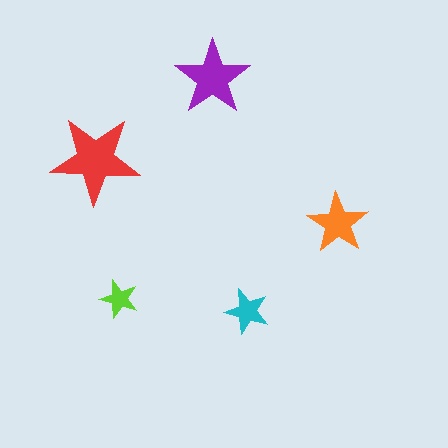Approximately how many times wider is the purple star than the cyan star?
About 1.5 times wider.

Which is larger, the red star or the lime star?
The red one.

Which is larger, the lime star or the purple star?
The purple one.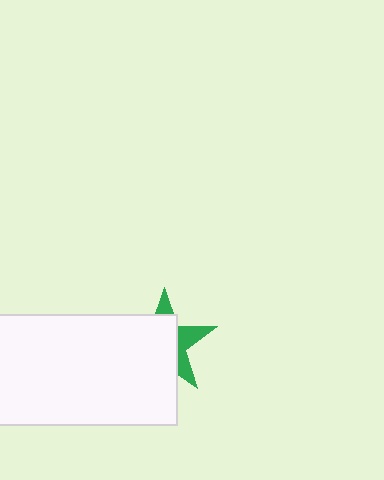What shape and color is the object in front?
The object in front is a white rectangle.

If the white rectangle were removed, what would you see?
You would see the complete green star.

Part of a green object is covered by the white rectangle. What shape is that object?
It is a star.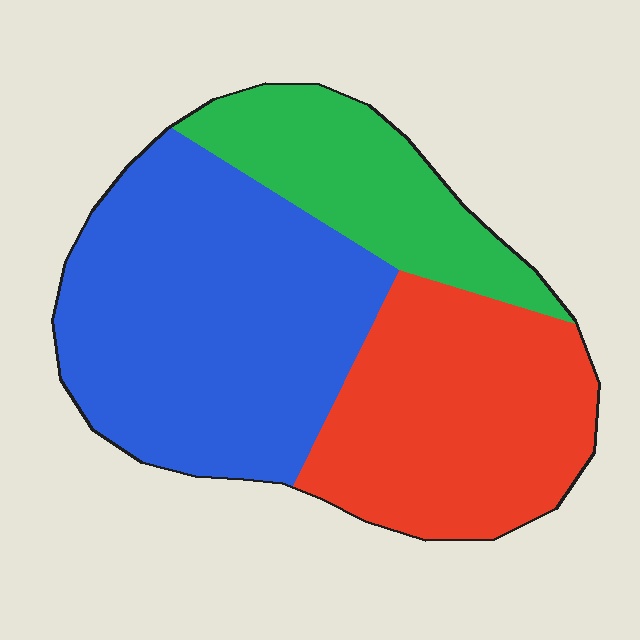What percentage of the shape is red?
Red takes up between a quarter and a half of the shape.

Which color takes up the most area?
Blue, at roughly 45%.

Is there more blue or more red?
Blue.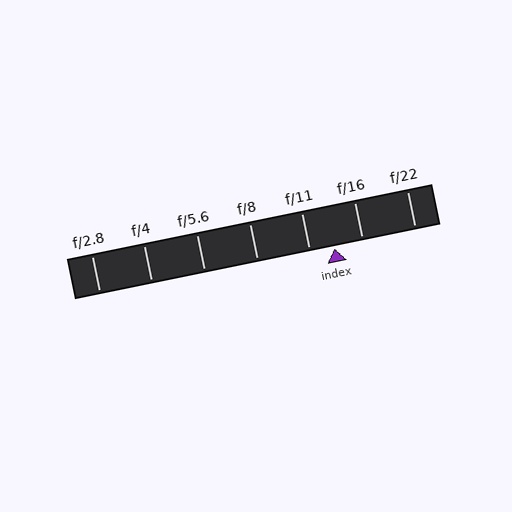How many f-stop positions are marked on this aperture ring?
There are 7 f-stop positions marked.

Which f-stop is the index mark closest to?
The index mark is closest to f/11.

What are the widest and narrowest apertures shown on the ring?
The widest aperture shown is f/2.8 and the narrowest is f/22.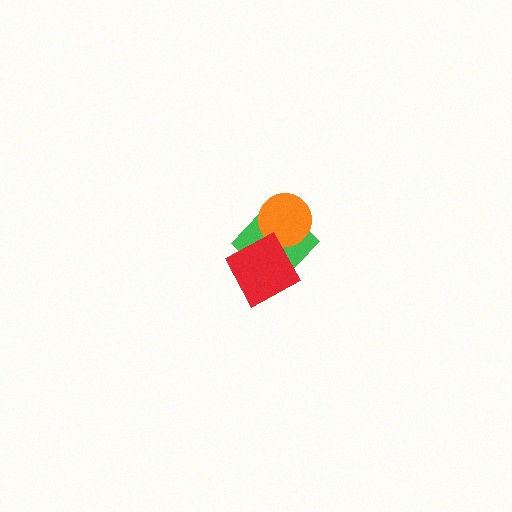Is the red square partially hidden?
No, no other shape covers it.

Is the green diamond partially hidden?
Yes, it is partially covered by another shape.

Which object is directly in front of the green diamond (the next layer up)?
The orange circle is directly in front of the green diamond.